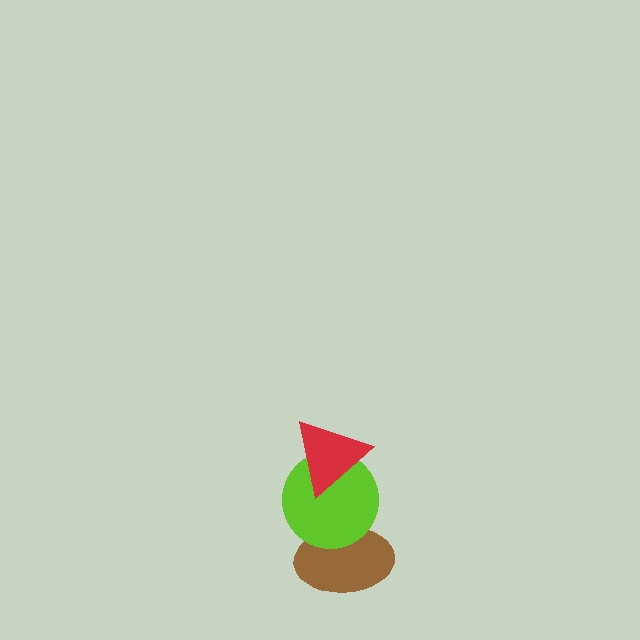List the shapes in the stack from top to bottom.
From top to bottom: the red triangle, the lime circle, the brown ellipse.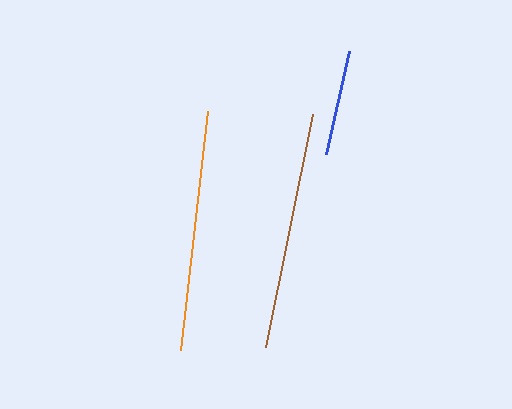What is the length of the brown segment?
The brown segment is approximately 238 pixels long.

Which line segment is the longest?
The orange line is the longest at approximately 240 pixels.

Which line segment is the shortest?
The blue line is the shortest at approximately 105 pixels.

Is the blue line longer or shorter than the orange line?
The orange line is longer than the blue line.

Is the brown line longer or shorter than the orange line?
The orange line is longer than the brown line.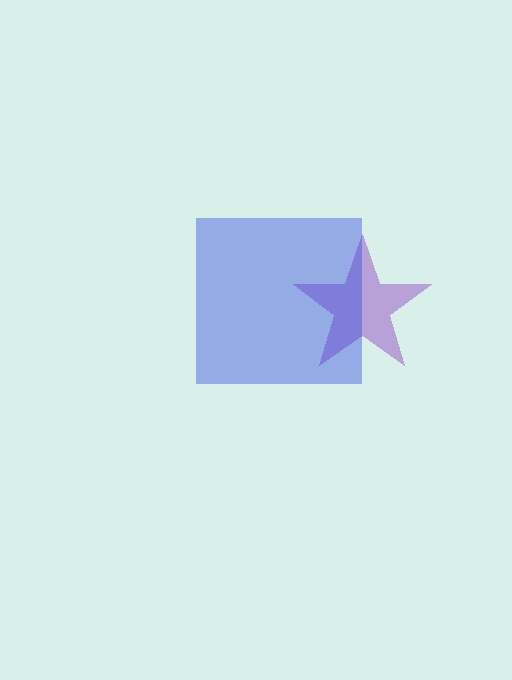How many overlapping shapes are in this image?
There are 2 overlapping shapes in the image.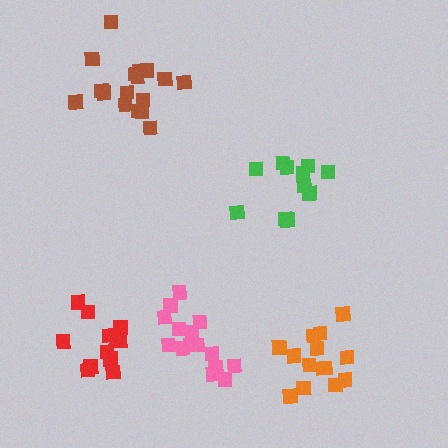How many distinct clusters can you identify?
There are 5 distinct clusters.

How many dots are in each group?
Group 1: 11 dots, Group 2: 14 dots, Group 3: 15 dots, Group 4: 17 dots, Group 5: 12 dots (69 total).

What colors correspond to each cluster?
The clusters are colored: green, orange, pink, brown, red.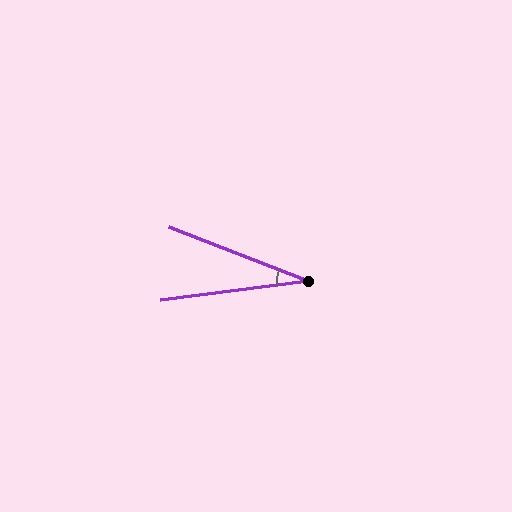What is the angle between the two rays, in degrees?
Approximately 28 degrees.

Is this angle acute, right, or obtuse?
It is acute.